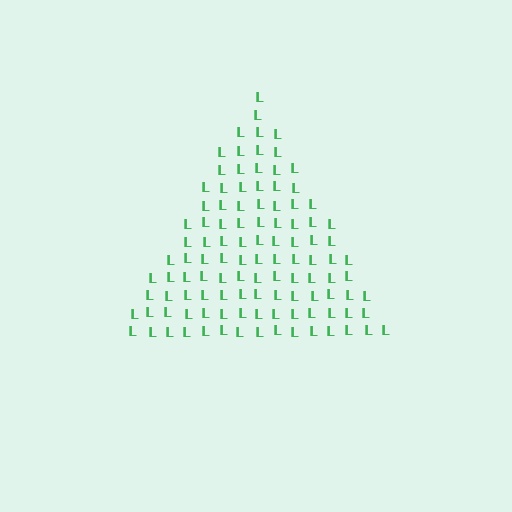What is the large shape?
The large shape is a triangle.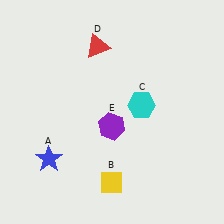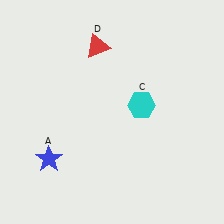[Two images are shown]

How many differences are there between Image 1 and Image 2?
There are 2 differences between the two images.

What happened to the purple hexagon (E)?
The purple hexagon (E) was removed in Image 2. It was in the bottom-left area of Image 1.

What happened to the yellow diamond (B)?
The yellow diamond (B) was removed in Image 2. It was in the bottom-left area of Image 1.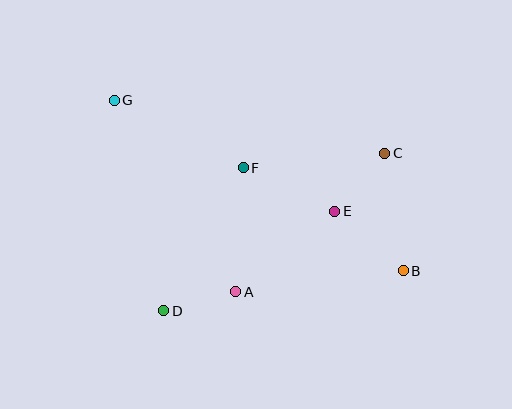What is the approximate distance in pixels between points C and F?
The distance between C and F is approximately 142 pixels.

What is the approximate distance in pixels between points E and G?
The distance between E and G is approximately 247 pixels.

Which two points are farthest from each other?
Points B and G are farthest from each other.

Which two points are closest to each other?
Points A and D are closest to each other.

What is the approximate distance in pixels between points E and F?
The distance between E and F is approximately 102 pixels.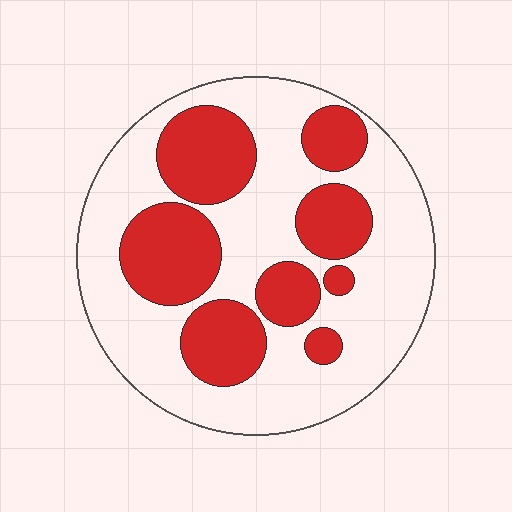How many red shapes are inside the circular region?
8.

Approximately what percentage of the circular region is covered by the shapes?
Approximately 35%.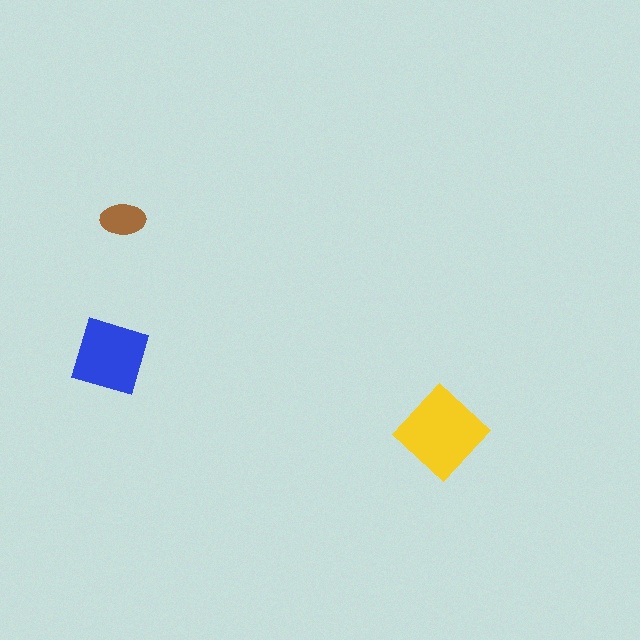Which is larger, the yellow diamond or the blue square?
The yellow diamond.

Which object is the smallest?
The brown ellipse.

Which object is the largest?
The yellow diamond.